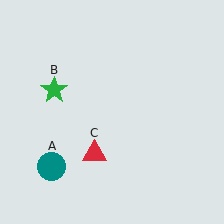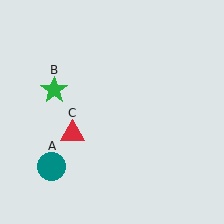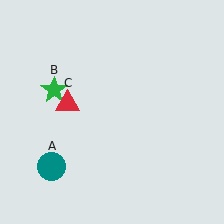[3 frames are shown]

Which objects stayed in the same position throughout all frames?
Teal circle (object A) and green star (object B) remained stationary.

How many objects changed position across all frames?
1 object changed position: red triangle (object C).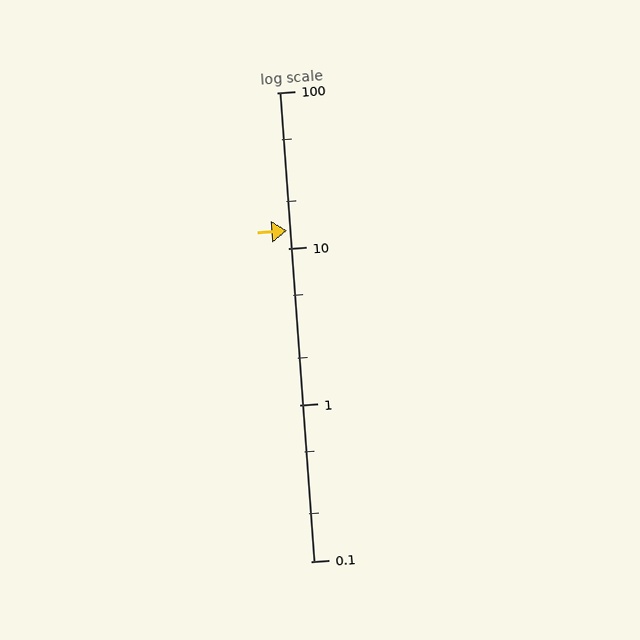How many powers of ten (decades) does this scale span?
The scale spans 3 decades, from 0.1 to 100.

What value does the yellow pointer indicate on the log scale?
The pointer indicates approximately 13.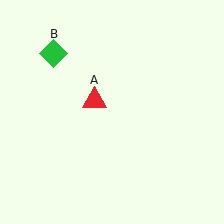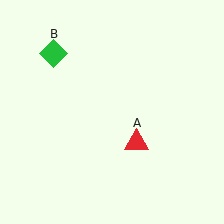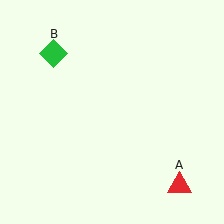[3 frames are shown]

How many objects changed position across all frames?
1 object changed position: red triangle (object A).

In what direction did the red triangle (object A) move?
The red triangle (object A) moved down and to the right.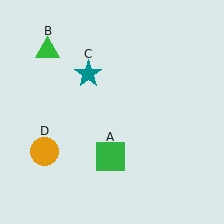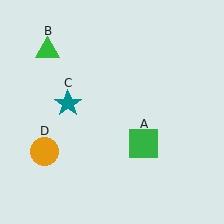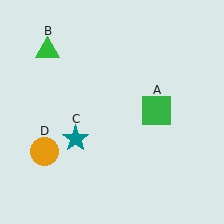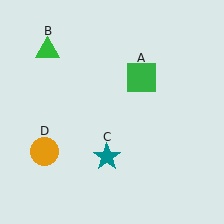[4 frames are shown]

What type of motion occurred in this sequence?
The green square (object A), teal star (object C) rotated counterclockwise around the center of the scene.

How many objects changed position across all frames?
2 objects changed position: green square (object A), teal star (object C).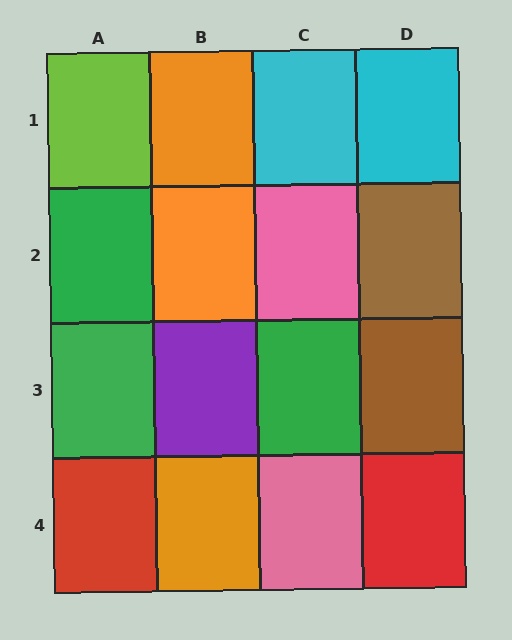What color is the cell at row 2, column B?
Orange.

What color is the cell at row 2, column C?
Pink.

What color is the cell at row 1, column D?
Cyan.